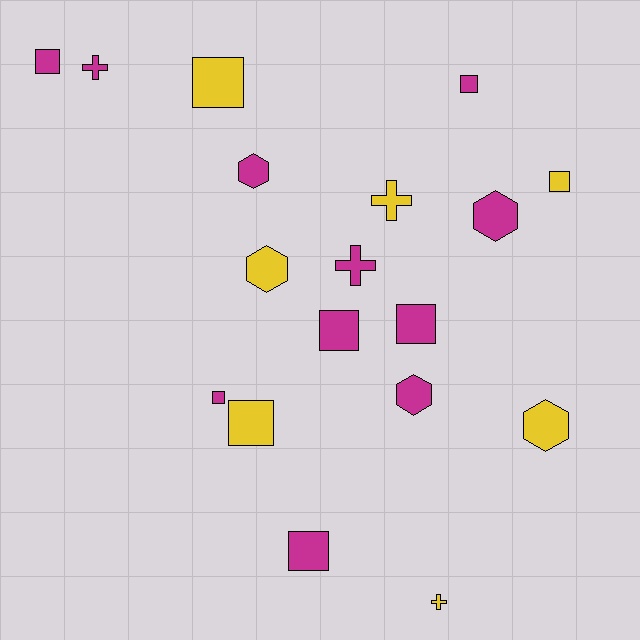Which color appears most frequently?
Magenta, with 11 objects.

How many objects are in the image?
There are 18 objects.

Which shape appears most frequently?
Square, with 9 objects.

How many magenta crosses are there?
There are 2 magenta crosses.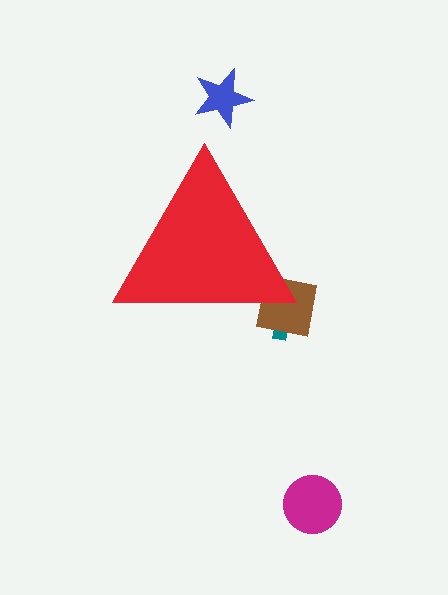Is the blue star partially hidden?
No, the blue star is fully visible.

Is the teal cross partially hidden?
Yes, the teal cross is partially hidden behind the red triangle.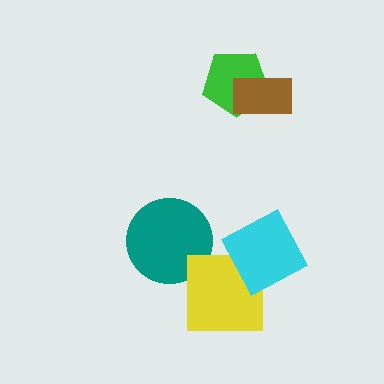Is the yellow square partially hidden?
Yes, it is partially covered by another shape.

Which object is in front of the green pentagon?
The brown rectangle is in front of the green pentagon.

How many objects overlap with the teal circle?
0 objects overlap with the teal circle.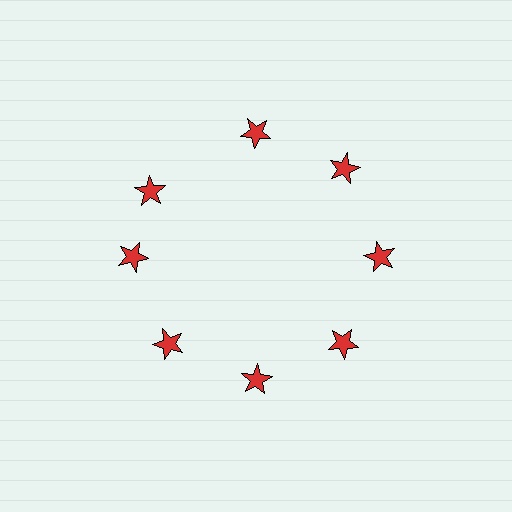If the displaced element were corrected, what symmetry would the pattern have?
It would have 8-fold rotational symmetry — the pattern would map onto itself every 45 degrees.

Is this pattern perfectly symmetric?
No. The 8 red stars are arranged in a ring, but one element near the 10 o'clock position is rotated out of alignment along the ring, breaking the 8-fold rotational symmetry.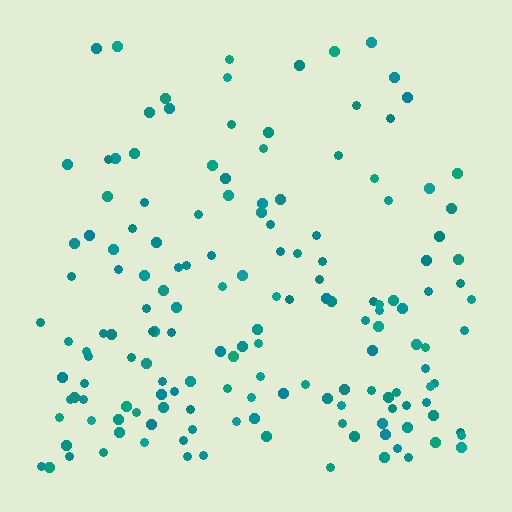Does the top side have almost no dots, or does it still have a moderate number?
Still a moderate number, just noticeably fewer than the bottom.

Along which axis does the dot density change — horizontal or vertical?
Vertical.